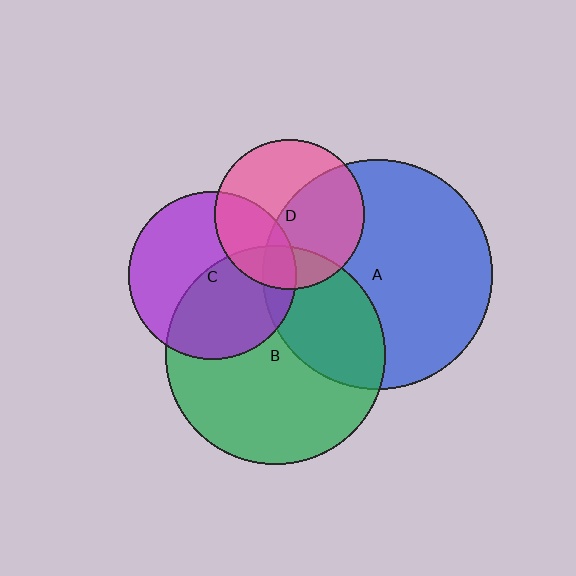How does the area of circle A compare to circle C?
Approximately 1.9 times.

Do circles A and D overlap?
Yes.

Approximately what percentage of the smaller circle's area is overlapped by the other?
Approximately 50%.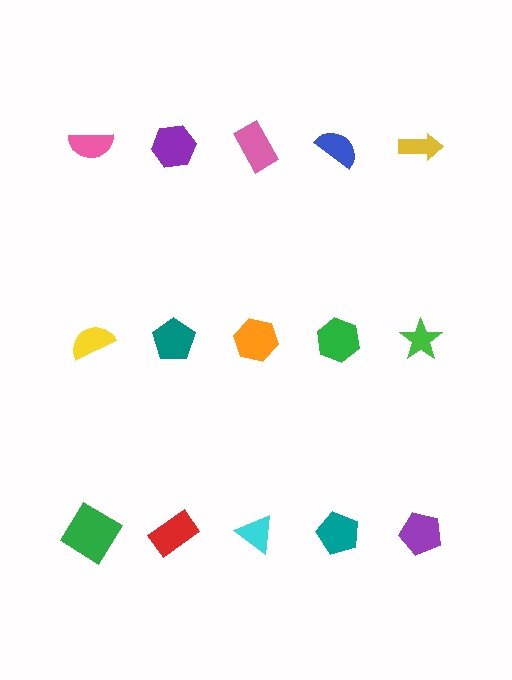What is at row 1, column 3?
A pink rectangle.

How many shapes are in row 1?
5 shapes.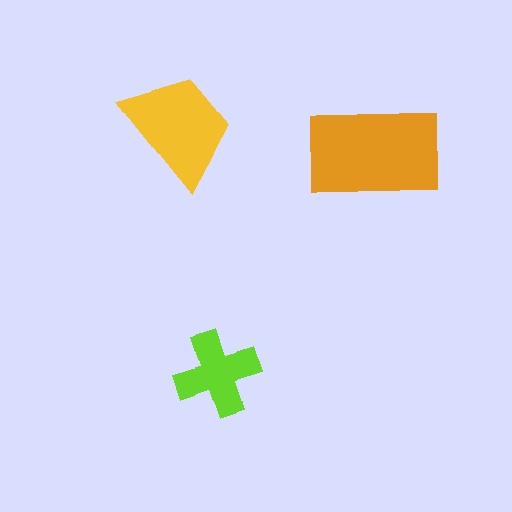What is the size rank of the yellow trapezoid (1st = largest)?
2nd.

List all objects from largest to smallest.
The orange rectangle, the yellow trapezoid, the lime cross.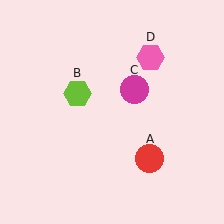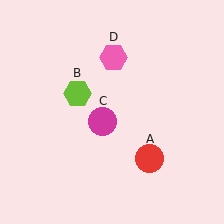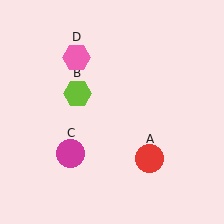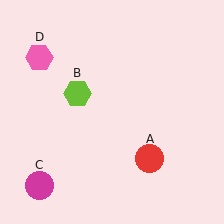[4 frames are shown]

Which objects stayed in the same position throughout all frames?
Red circle (object A) and lime hexagon (object B) remained stationary.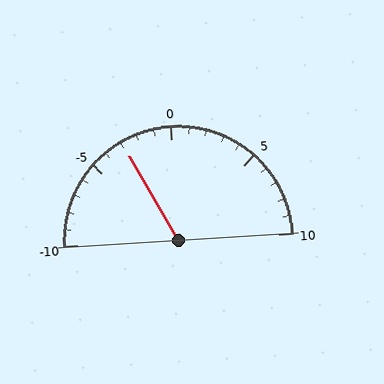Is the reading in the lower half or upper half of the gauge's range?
The reading is in the lower half of the range (-10 to 10).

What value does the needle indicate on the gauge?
The needle indicates approximately -3.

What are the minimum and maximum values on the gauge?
The gauge ranges from -10 to 10.